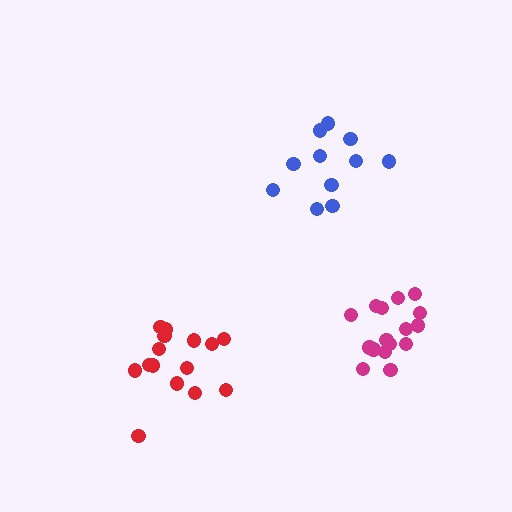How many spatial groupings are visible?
There are 3 spatial groupings.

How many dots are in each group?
Group 1: 11 dots, Group 2: 16 dots, Group 3: 16 dots (43 total).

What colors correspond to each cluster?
The clusters are colored: blue, magenta, red.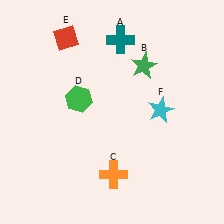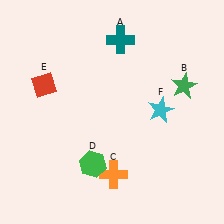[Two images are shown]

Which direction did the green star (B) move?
The green star (B) moved right.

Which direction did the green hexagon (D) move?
The green hexagon (D) moved down.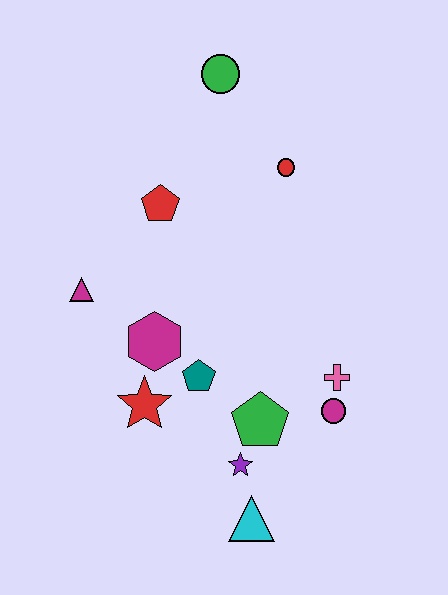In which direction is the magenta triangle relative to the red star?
The magenta triangle is above the red star.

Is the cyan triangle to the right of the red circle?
No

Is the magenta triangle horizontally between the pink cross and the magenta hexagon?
No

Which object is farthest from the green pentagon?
The green circle is farthest from the green pentagon.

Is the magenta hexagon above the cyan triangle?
Yes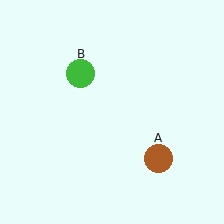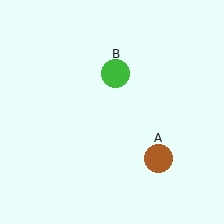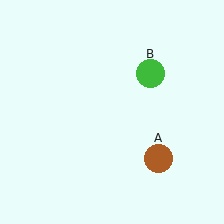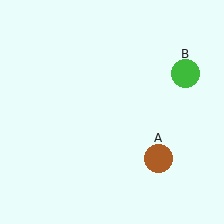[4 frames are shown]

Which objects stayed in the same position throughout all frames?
Brown circle (object A) remained stationary.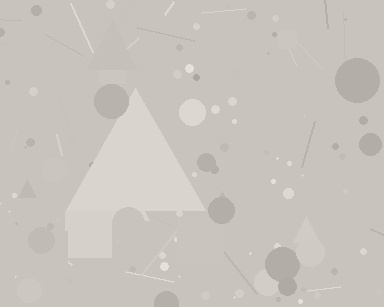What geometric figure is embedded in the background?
A triangle is embedded in the background.